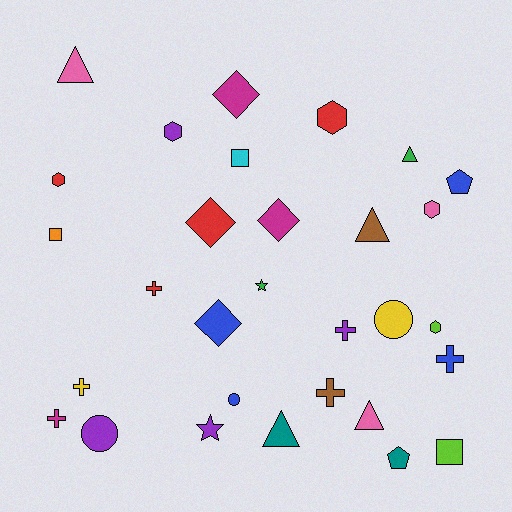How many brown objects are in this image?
There are 2 brown objects.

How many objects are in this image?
There are 30 objects.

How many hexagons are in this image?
There are 5 hexagons.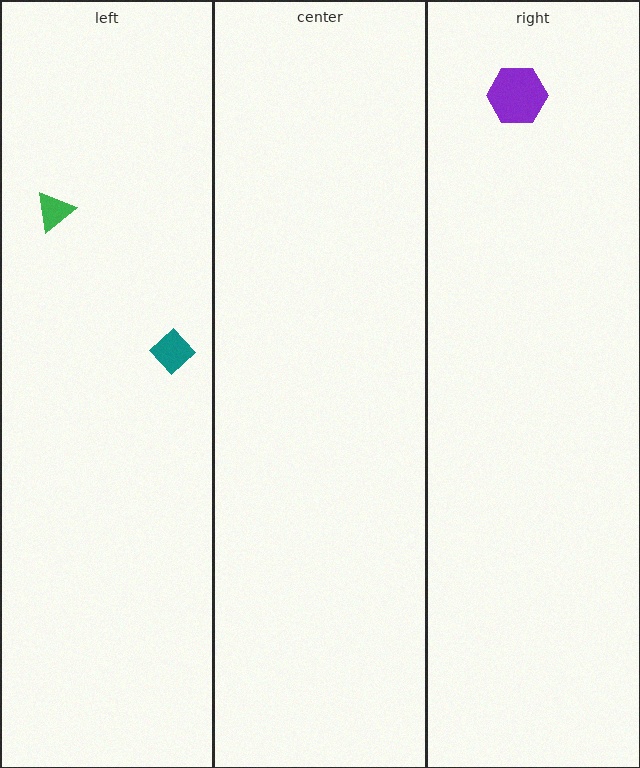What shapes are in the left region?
The green triangle, the teal diamond.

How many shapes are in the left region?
2.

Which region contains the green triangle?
The left region.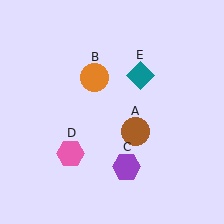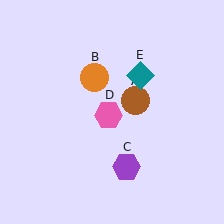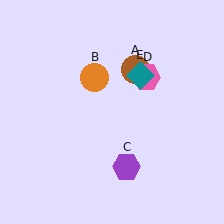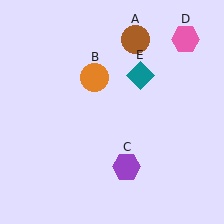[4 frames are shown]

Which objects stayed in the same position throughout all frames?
Orange circle (object B) and purple hexagon (object C) and teal diamond (object E) remained stationary.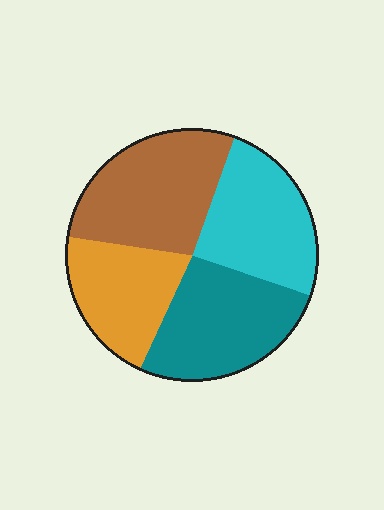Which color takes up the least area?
Orange, at roughly 20%.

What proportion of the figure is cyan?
Cyan takes up about one quarter (1/4) of the figure.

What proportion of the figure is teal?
Teal takes up between a sixth and a third of the figure.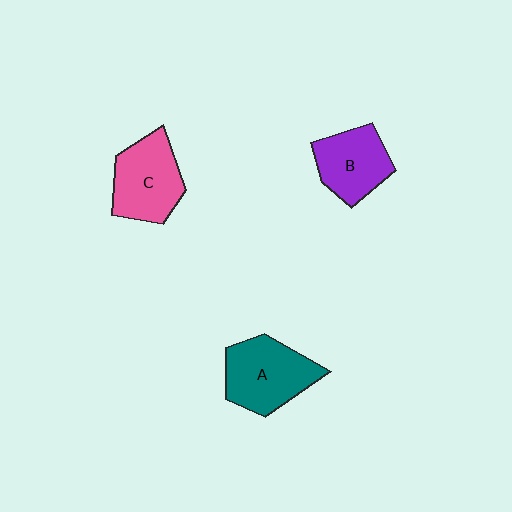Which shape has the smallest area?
Shape B (purple).